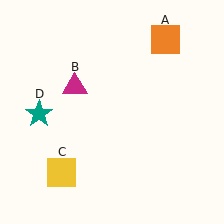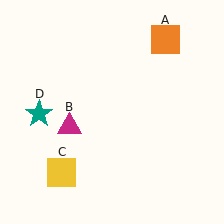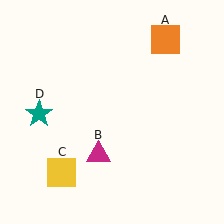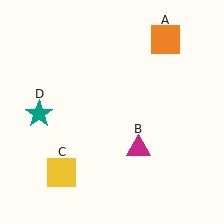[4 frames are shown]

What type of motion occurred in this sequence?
The magenta triangle (object B) rotated counterclockwise around the center of the scene.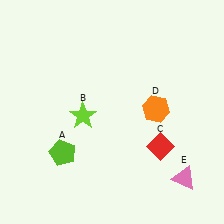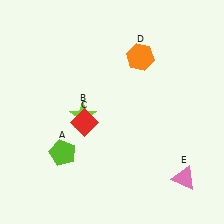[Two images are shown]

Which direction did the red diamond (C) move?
The red diamond (C) moved left.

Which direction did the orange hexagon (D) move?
The orange hexagon (D) moved up.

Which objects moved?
The objects that moved are: the red diamond (C), the orange hexagon (D).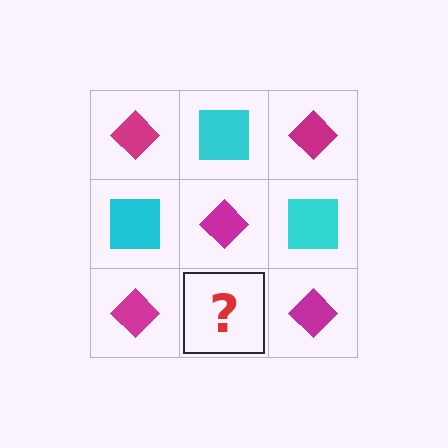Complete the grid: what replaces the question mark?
The question mark should be replaced with a cyan square.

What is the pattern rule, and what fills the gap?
The rule is that it alternates magenta diamond and cyan square in a checkerboard pattern. The gap should be filled with a cyan square.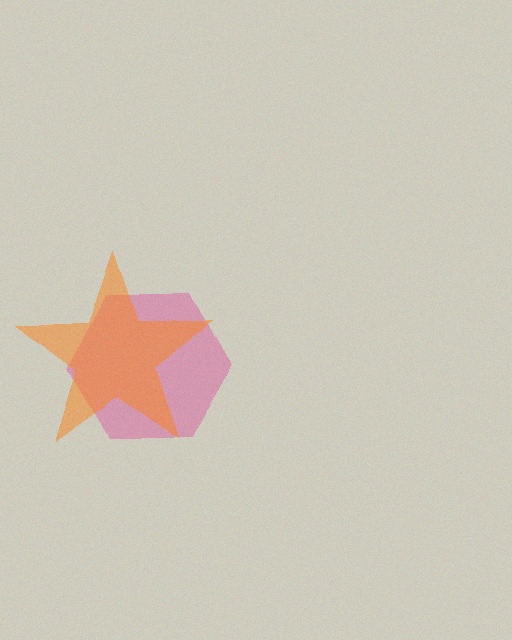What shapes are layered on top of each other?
The layered shapes are: a pink hexagon, an orange star.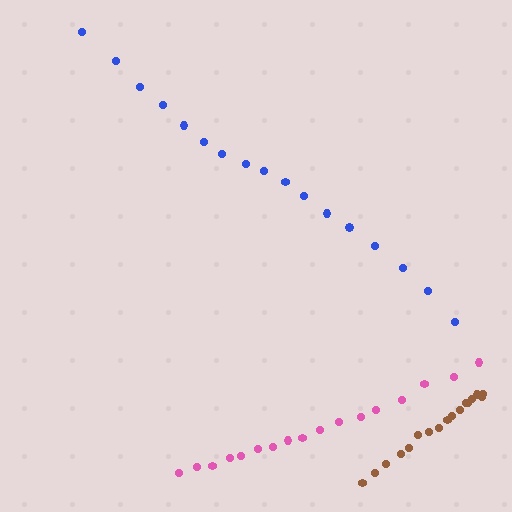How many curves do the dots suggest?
There are 3 distinct paths.